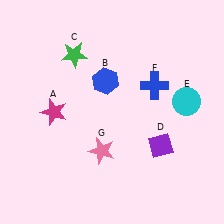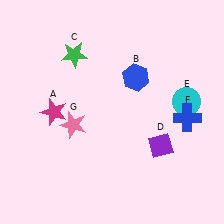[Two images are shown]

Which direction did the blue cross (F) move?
The blue cross (F) moved right.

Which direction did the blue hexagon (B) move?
The blue hexagon (B) moved right.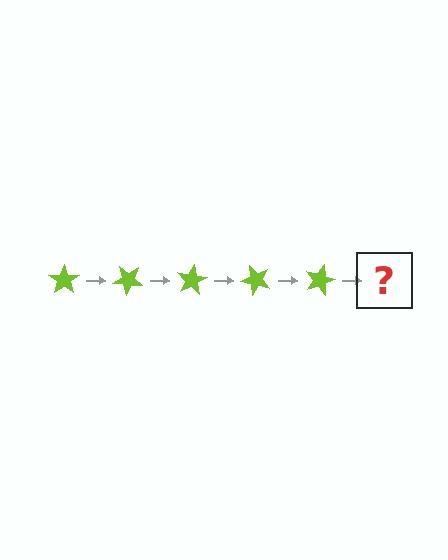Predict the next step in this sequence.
The next step is a lime star rotated 200 degrees.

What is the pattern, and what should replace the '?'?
The pattern is that the star rotates 40 degrees each step. The '?' should be a lime star rotated 200 degrees.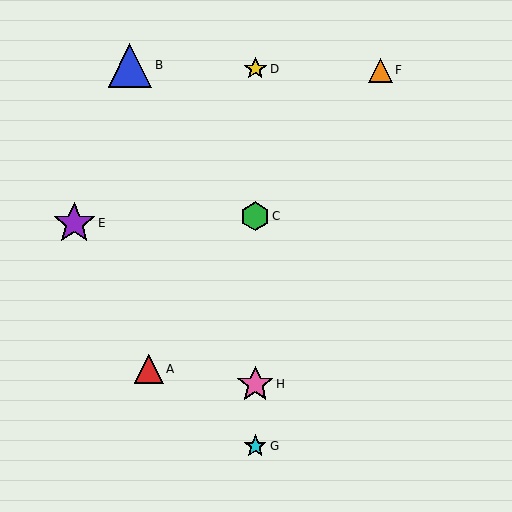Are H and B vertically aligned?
No, H is at x≈255 and B is at x≈130.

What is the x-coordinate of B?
Object B is at x≈130.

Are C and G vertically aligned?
Yes, both are at x≈255.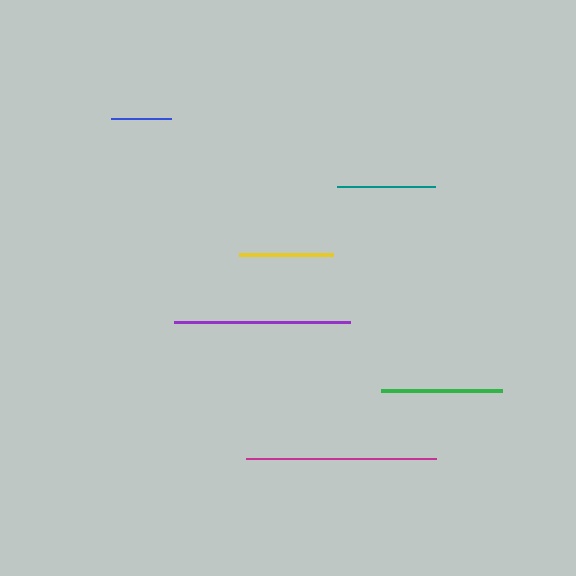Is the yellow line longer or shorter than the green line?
The green line is longer than the yellow line.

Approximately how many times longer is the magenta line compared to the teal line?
The magenta line is approximately 1.9 times the length of the teal line.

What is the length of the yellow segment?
The yellow segment is approximately 93 pixels long.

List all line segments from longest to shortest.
From longest to shortest: magenta, purple, green, teal, yellow, blue.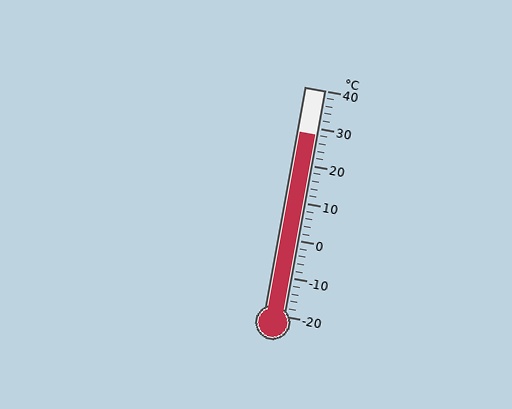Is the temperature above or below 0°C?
The temperature is above 0°C.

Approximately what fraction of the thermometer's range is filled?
The thermometer is filled to approximately 80% of its range.